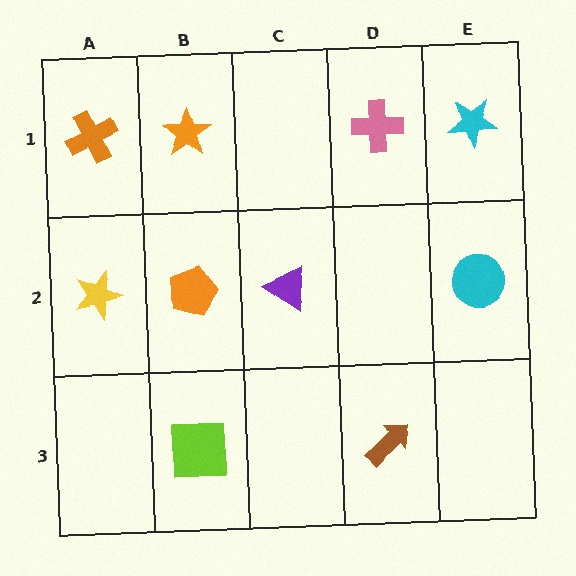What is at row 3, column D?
A brown arrow.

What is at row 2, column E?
A cyan circle.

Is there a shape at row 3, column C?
No, that cell is empty.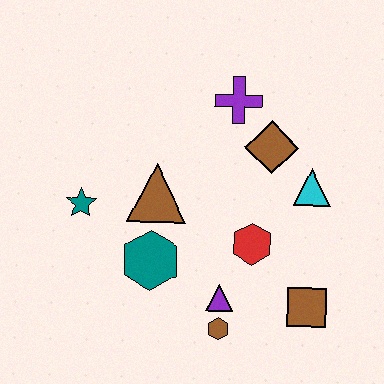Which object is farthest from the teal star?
The brown square is farthest from the teal star.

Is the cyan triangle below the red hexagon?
No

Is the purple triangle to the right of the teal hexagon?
Yes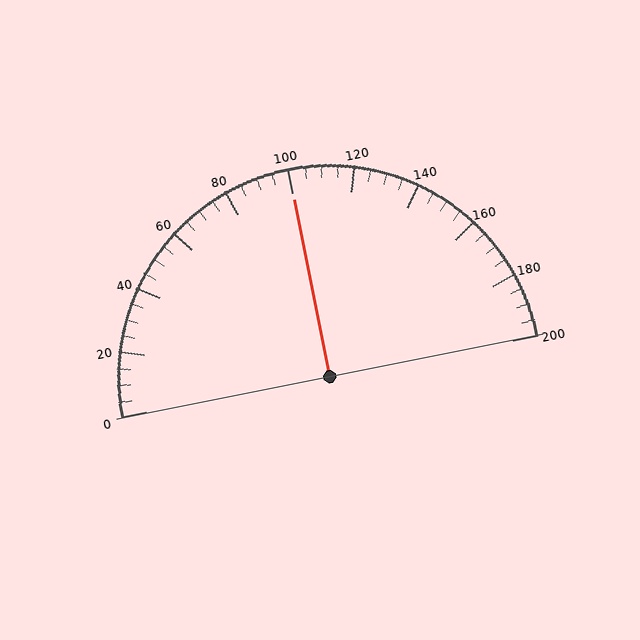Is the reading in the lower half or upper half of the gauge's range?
The reading is in the upper half of the range (0 to 200).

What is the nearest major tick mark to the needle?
The nearest major tick mark is 100.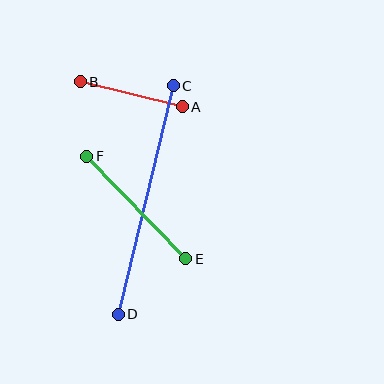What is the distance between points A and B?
The distance is approximately 105 pixels.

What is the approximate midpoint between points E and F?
The midpoint is at approximately (136, 208) pixels.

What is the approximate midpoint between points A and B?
The midpoint is at approximately (131, 94) pixels.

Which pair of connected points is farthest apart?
Points C and D are farthest apart.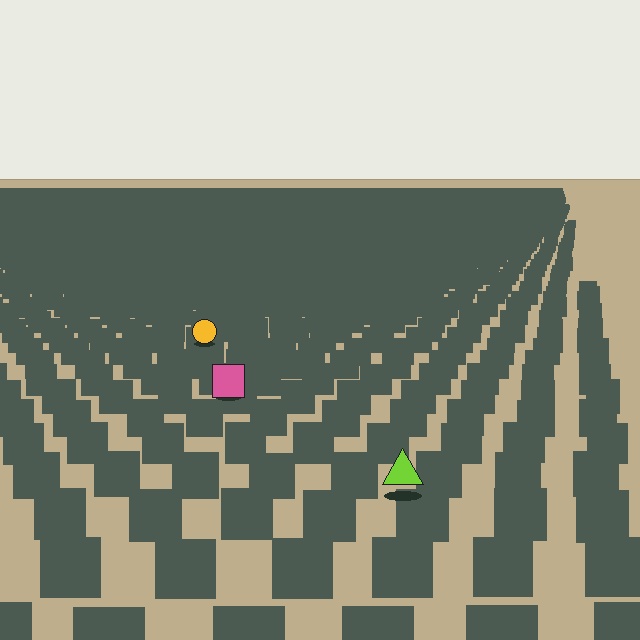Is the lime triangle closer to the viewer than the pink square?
Yes. The lime triangle is closer — you can tell from the texture gradient: the ground texture is coarser near it.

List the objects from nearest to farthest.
From nearest to farthest: the lime triangle, the pink square, the yellow circle.